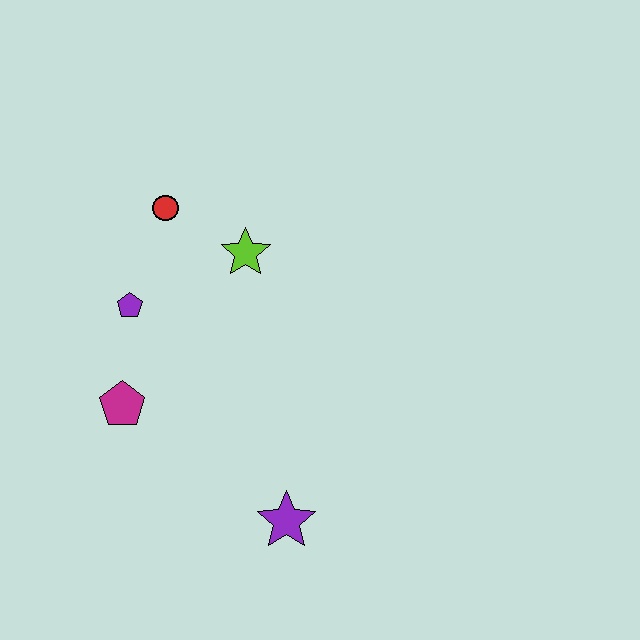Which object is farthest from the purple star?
The red circle is farthest from the purple star.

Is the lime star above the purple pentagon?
Yes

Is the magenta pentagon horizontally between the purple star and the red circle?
No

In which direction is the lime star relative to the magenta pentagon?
The lime star is above the magenta pentagon.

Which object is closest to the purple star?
The magenta pentagon is closest to the purple star.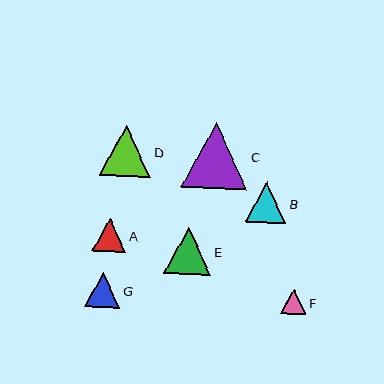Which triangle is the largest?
Triangle C is the largest with a size of approximately 66 pixels.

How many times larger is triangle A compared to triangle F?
Triangle A is approximately 1.3 times the size of triangle F.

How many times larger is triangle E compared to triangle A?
Triangle E is approximately 1.4 times the size of triangle A.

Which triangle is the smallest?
Triangle F is the smallest with a size of approximately 26 pixels.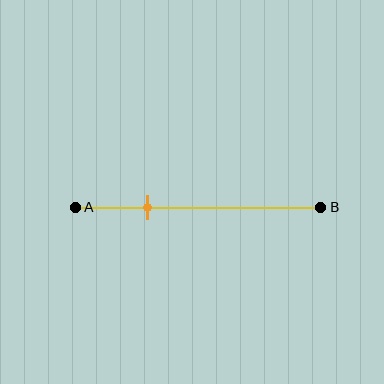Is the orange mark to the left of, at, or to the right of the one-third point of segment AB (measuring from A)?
The orange mark is to the left of the one-third point of segment AB.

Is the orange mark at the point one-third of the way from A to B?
No, the mark is at about 30% from A, not at the 33% one-third point.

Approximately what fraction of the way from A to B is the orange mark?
The orange mark is approximately 30% of the way from A to B.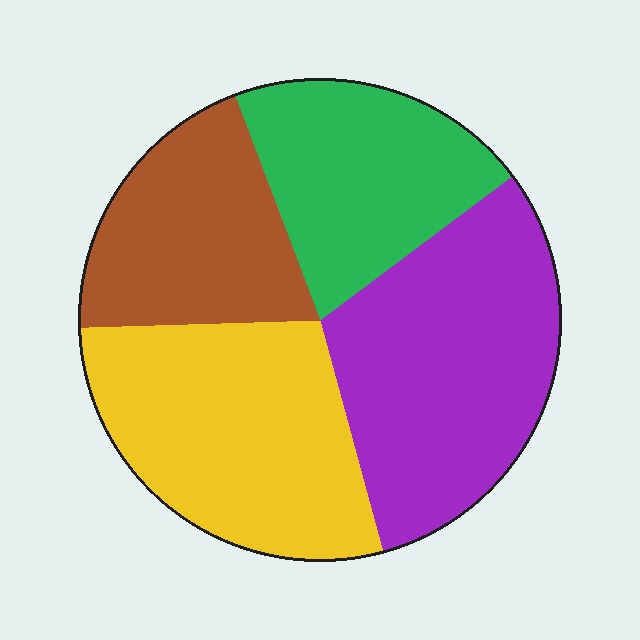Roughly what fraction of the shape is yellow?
Yellow covers about 30% of the shape.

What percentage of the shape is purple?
Purple takes up between a sixth and a third of the shape.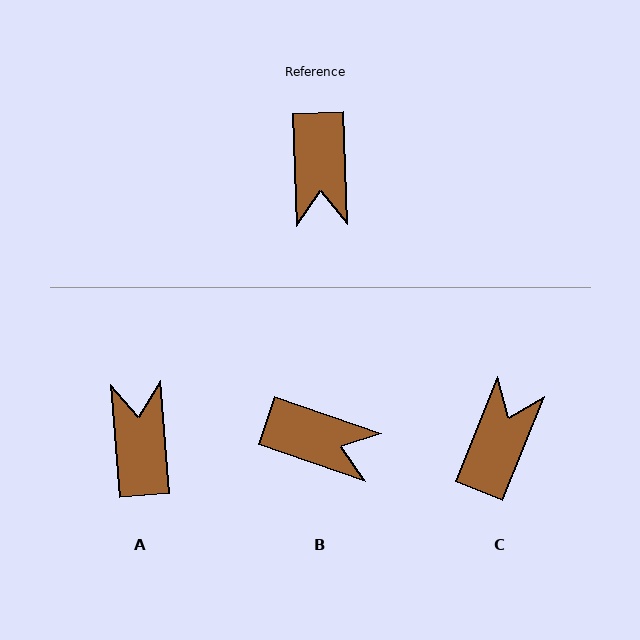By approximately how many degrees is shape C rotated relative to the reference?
Approximately 155 degrees counter-clockwise.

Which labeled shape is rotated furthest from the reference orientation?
A, about 178 degrees away.